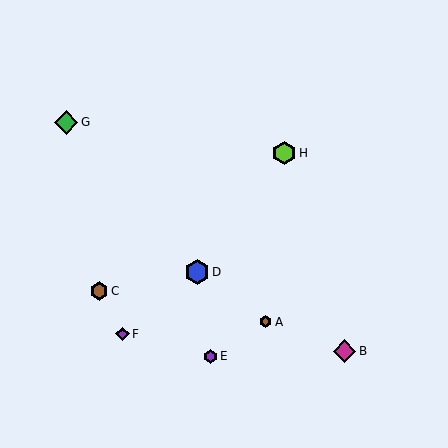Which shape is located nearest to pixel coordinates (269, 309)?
The brown hexagon (labeled A) at (265, 322) is nearest to that location.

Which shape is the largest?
The blue hexagon (labeled D) is the largest.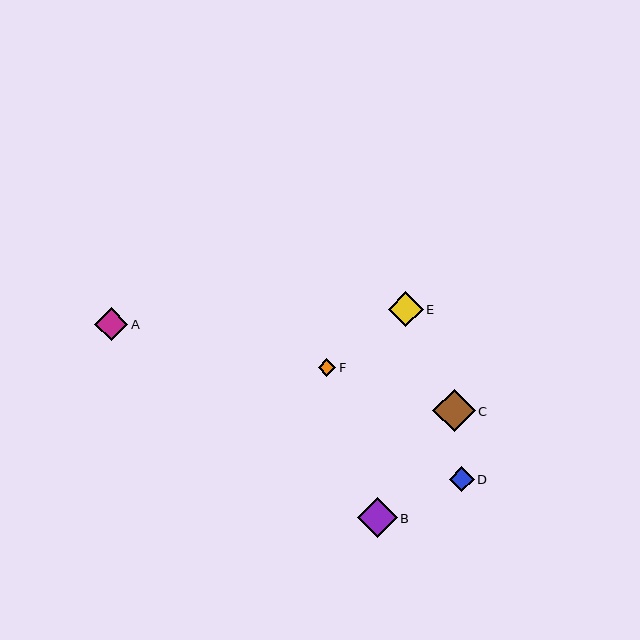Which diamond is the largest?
Diamond C is the largest with a size of approximately 42 pixels.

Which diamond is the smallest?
Diamond F is the smallest with a size of approximately 17 pixels.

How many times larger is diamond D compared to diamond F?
Diamond D is approximately 1.4 times the size of diamond F.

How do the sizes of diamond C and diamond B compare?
Diamond C and diamond B are approximately the same size.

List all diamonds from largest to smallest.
From largest to smallest: C, B, E, A, D, F.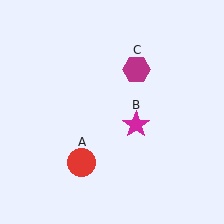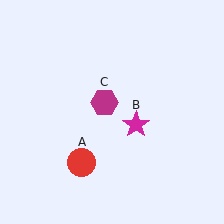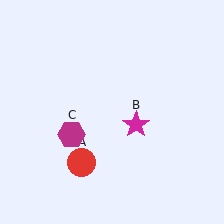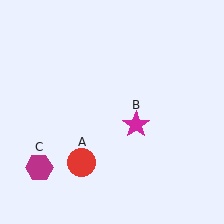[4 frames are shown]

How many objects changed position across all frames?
1 object changed position: magenta hexagon (object C).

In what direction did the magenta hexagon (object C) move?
The magenta hexagon (object C) moved down and to the left.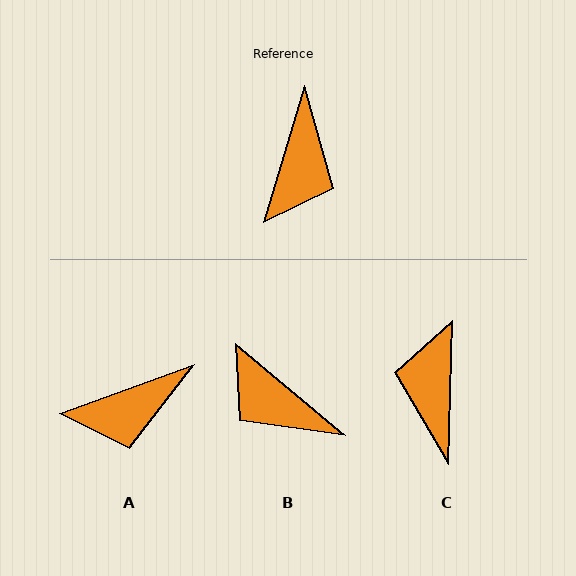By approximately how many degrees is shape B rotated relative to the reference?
Approximately 113 degrees clockwise.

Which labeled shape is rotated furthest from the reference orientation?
C, about 165 degrees away.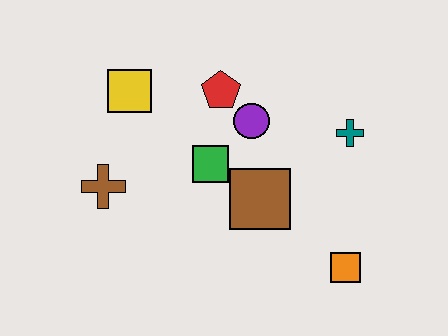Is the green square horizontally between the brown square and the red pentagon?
No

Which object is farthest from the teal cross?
The brown cross is farthest from the teal cross.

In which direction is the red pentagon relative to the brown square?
The red pentagon is above the brown square.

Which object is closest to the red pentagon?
The purple circle is closest to the red pentagon.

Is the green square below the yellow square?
Yes